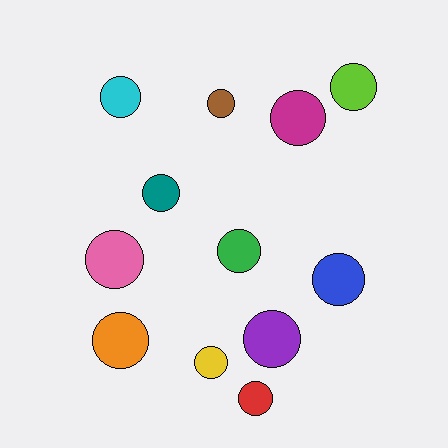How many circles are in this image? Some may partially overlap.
There are 12 circles.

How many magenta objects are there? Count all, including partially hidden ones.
There is 1 magenta object.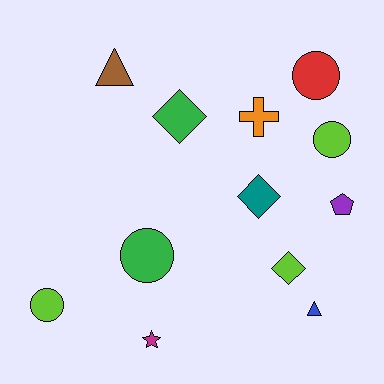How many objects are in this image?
There are 12 objects.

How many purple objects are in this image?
There is 1 purple object.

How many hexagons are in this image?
There are no hexagons.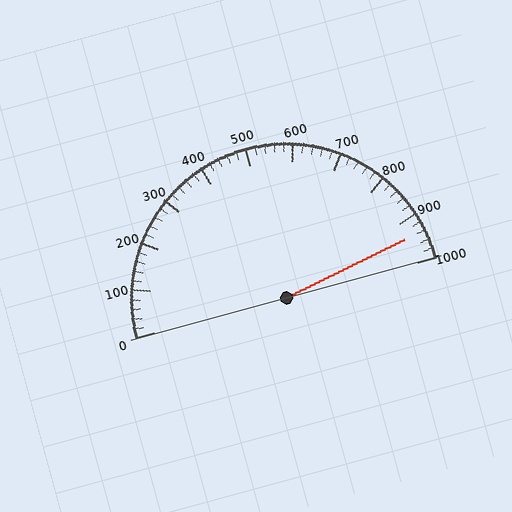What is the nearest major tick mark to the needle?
The nearest major tick mark is 900.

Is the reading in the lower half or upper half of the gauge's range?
The reading is in the upper half of the range (0 to 1000).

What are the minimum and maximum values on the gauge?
The gauge ranges from 0 to 1000.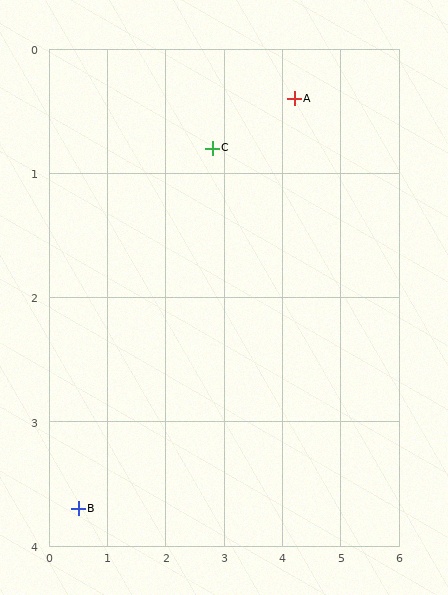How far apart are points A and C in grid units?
Points A and C are about 1.5 grid units apart.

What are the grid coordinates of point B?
Point B is at approximately (0.5, 3.7).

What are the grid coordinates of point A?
Point A is at approximately (4.2, 0.4).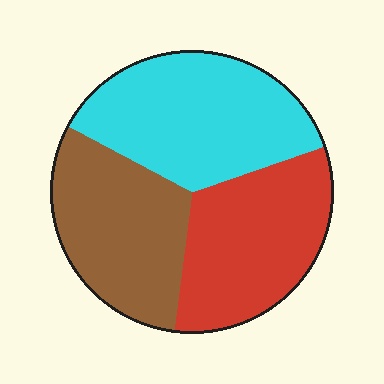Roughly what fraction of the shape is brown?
Brown covers roughly 30% of the shape.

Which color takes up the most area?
Cyan, at roughly 35%.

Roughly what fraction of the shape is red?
Red takes up between a quarter and a half of the shape.